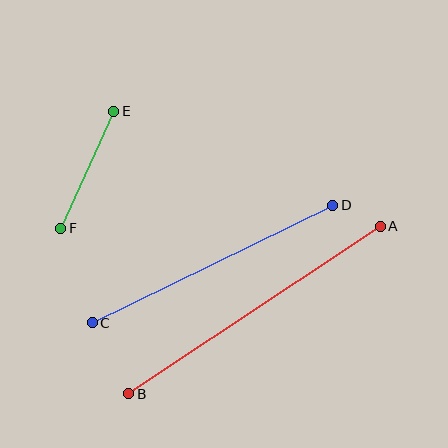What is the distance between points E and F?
The distance is approximately 129 pixels.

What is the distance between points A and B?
The distance is approximately 302 pixels.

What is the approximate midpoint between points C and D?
The midpoint is at approximately (212, 264) pixels.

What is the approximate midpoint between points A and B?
The midpoint is at approximately (254, 310) pixels.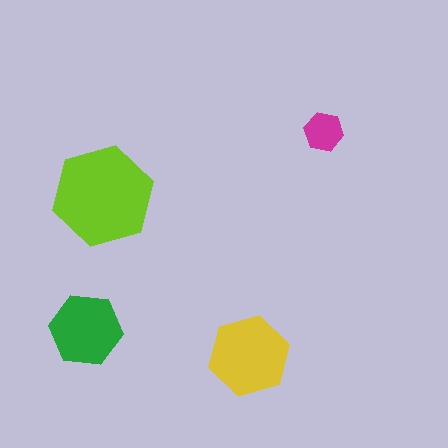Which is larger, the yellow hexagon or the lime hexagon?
The lime one.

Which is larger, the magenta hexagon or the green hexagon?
The green one.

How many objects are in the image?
There are 4 objects in the image.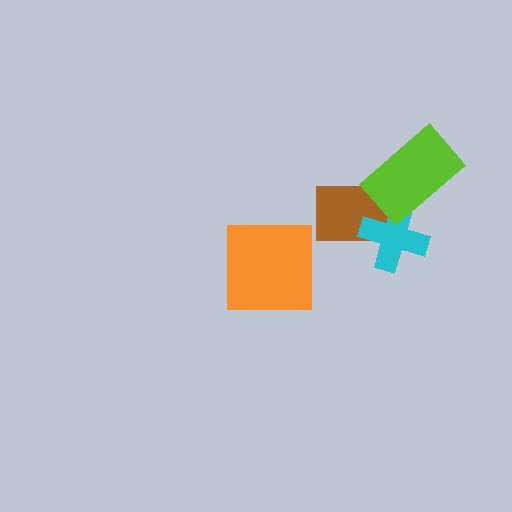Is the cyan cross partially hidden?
Yes, it is partially covered by another shape.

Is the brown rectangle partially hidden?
Yes, it is partially covered by another shape.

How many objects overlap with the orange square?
0 objects overlap with the orange square.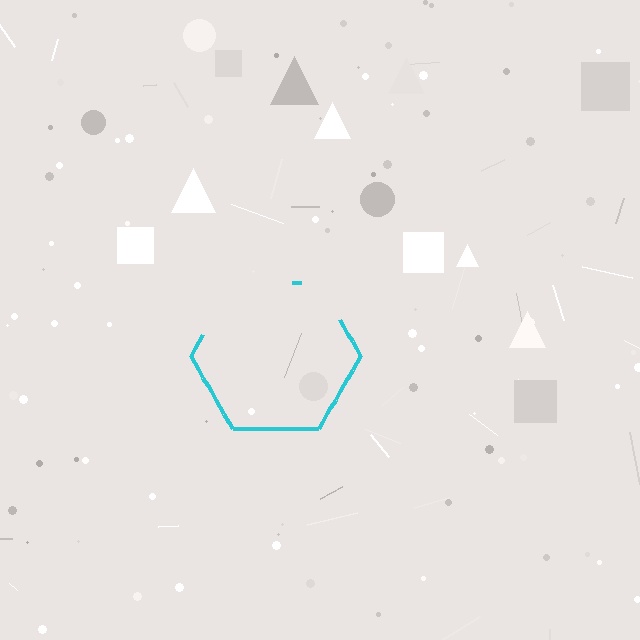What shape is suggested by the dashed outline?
The dashed outline suggests a hexagon.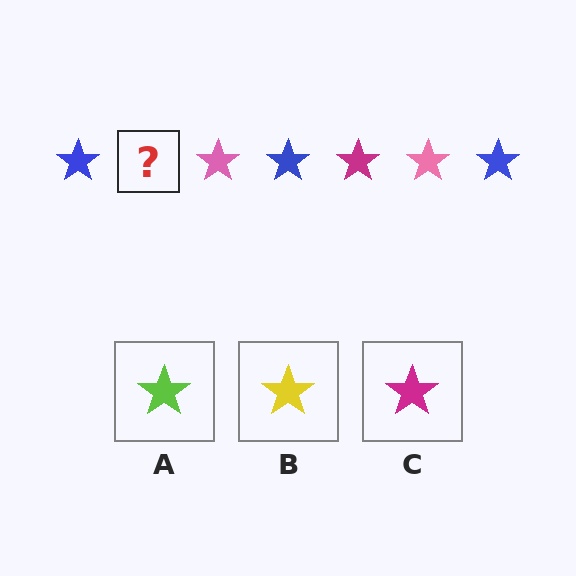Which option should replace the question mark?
Option C.